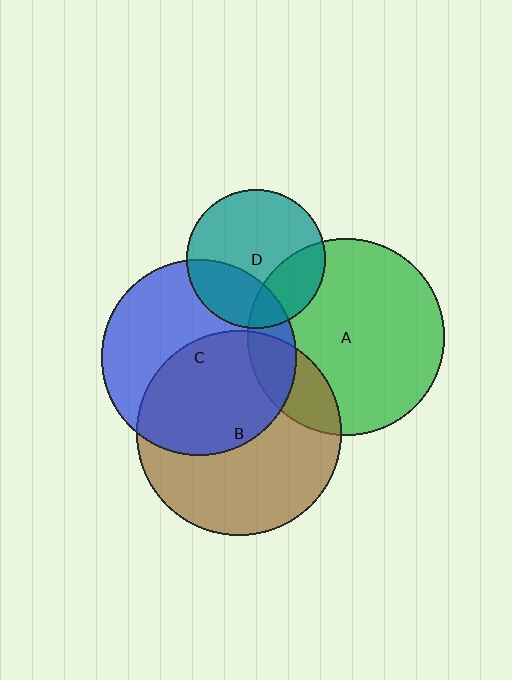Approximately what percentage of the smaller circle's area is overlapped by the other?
Approximately 25%.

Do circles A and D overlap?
Yes.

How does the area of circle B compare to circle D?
Approximately 2.2 times.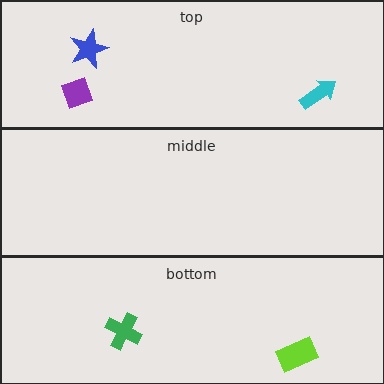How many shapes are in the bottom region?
2.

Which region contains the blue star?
The top region.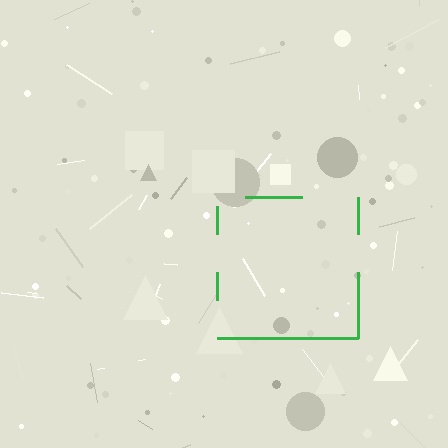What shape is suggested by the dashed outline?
The dashed outline suggests a square.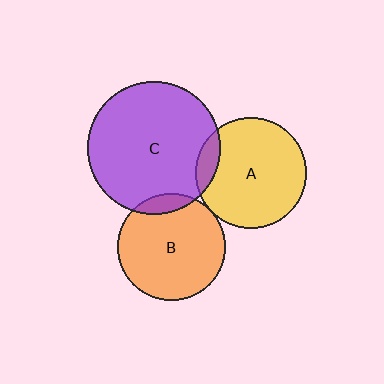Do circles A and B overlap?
Yes.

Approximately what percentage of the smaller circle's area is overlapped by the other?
Approximately 5%.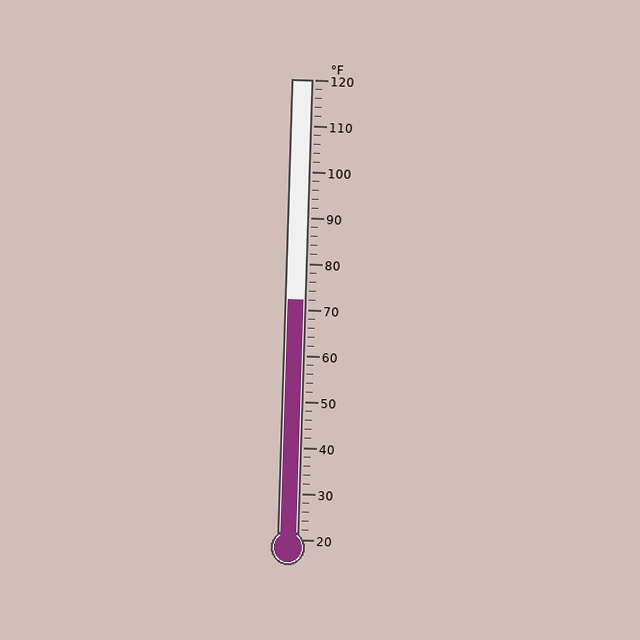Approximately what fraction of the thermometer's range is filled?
The thermometer is filled to approximately 50% of its range.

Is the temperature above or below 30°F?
The temperature is above 30°F.